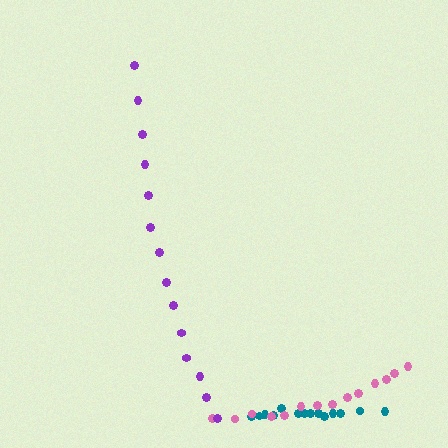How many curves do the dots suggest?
There are 3 distinct paths.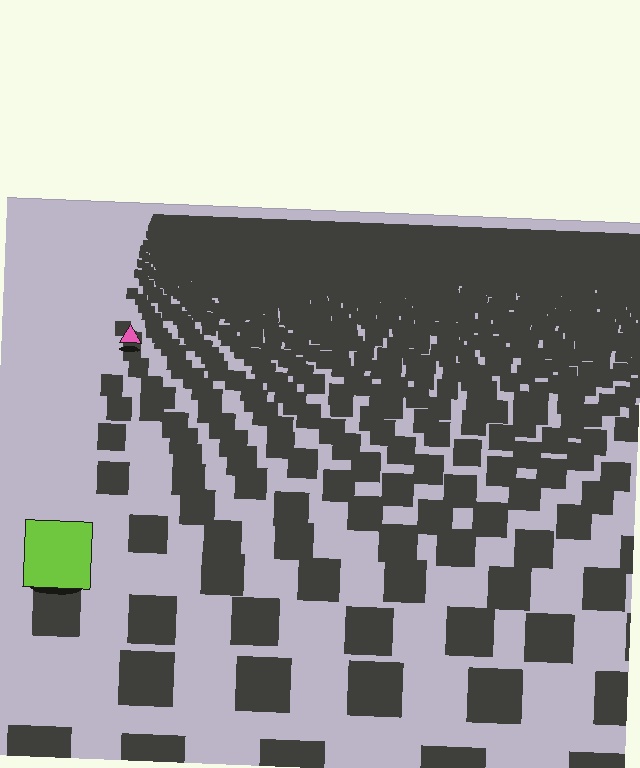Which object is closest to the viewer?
The lime square is closest. The texture marks near it are larger and more spread out.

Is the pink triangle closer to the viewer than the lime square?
No. The lime square is closer — you can tell from the texture gradient: the ground texture is coarser near it.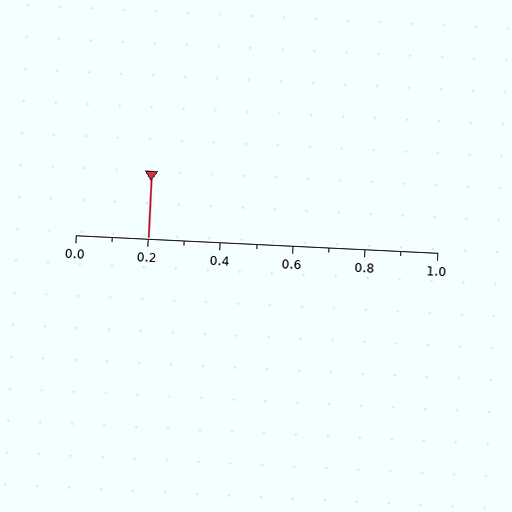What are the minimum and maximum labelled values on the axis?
The axis runs from 0.0 to 1.0.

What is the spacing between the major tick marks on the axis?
The major ticks are spaced 0.2 apart.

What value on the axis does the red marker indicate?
The marker indicates approximately 0.2.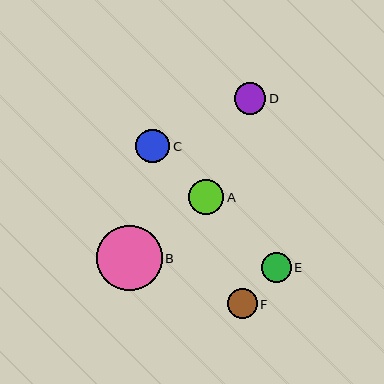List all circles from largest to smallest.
From largest to smallest: B, A, C, D, F, E.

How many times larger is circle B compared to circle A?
Circle B is approximately 1.9 times the size of circle A.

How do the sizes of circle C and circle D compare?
Circle C and circle D are approximately the same size.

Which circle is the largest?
Circle B is the largest with a size of approximately 66 pixels.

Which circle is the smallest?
Circle E is the smallest with a size of approximately 29 pixels.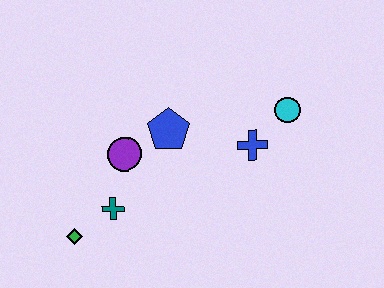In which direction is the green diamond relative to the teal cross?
The green diamond is to the left of the teal cross.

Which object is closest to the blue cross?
The cyan circle is closest to the blue cross.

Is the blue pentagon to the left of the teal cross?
No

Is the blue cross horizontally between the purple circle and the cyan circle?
Yes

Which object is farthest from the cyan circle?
The green diamond is farthest from the cyan circle.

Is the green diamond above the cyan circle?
No